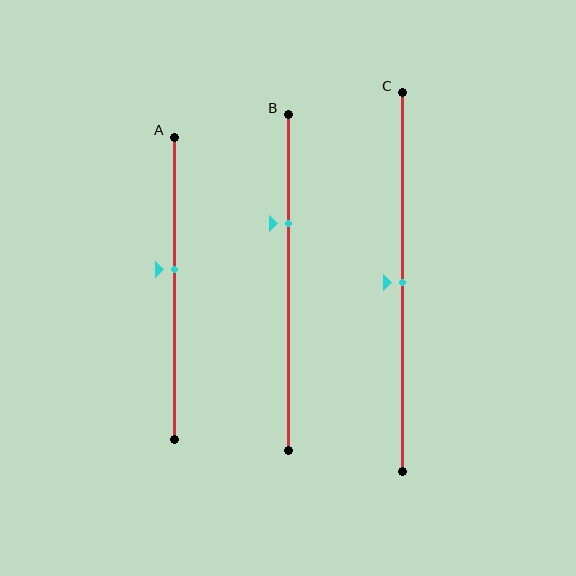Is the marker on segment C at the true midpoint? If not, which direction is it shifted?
Yes, the marker on segment C is at the true midpoint.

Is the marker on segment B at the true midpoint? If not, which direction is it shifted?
No, the marker on segment B is shifted upward by about 18% of the segment length.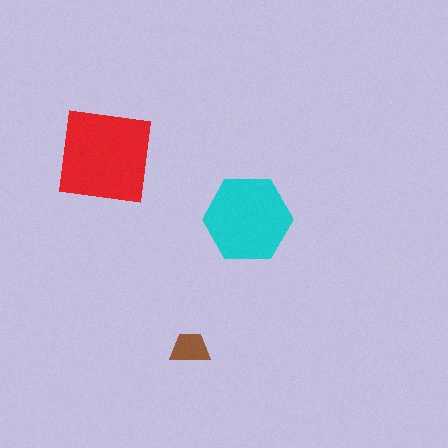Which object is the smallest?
The brown trapezoid.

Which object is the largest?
The red square.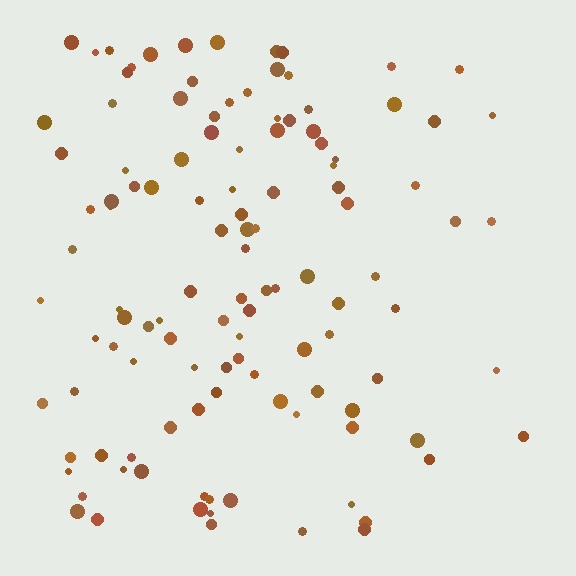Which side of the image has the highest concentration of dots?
The left.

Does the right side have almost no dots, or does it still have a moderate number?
Still a moderate number, just noticeably fewer than the left.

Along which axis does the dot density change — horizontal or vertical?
Horizontal.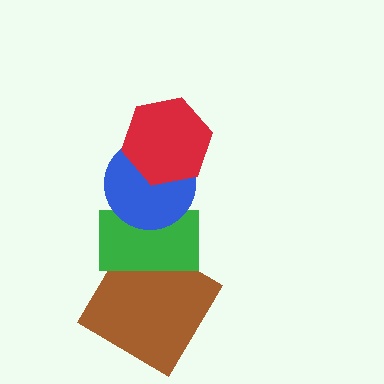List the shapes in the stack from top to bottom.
From top to bottom: the red hexagon, the blue circle, the green rectangle, the brown diamond.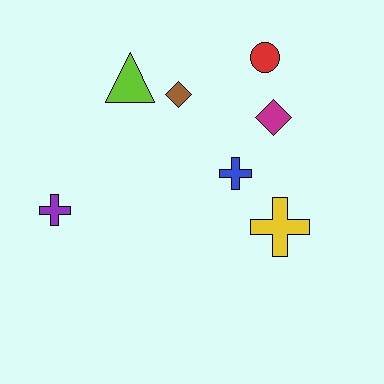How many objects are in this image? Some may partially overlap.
There are 7 objects.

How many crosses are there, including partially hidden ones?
There are 3 crosses.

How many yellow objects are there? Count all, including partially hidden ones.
There is 1 yellow object.